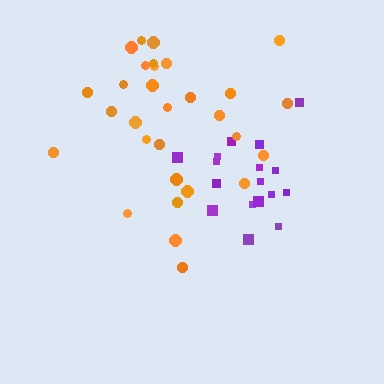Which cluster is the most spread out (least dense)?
Orange.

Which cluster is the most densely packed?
Purple.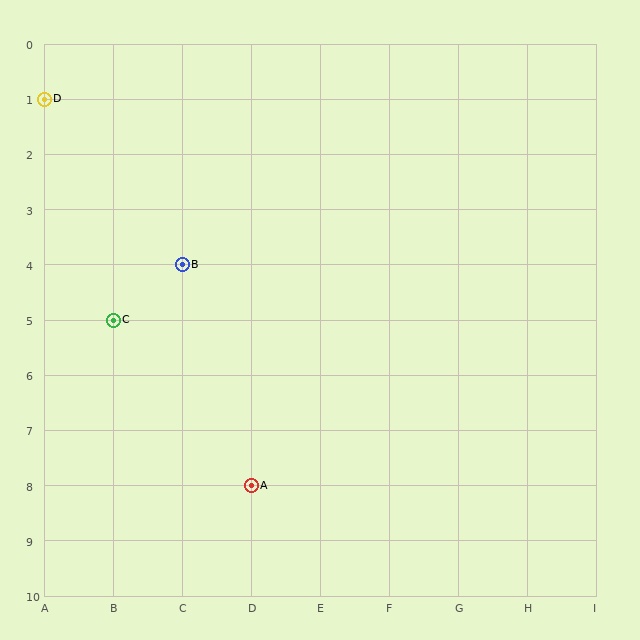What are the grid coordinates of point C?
Point C is at grid coordinates (B, 5).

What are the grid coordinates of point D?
Point D is at grid coordinates (A, 1).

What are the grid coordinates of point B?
Point B is at grid coordinates (C, 4).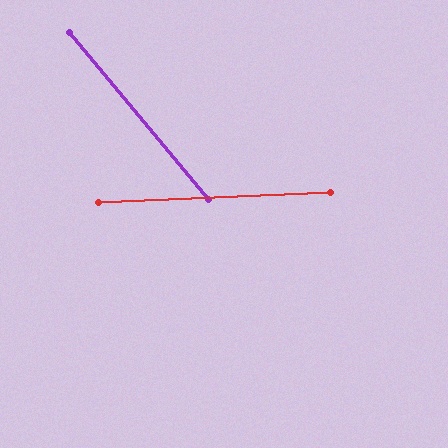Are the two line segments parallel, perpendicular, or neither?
Neither parallel nor perpendicular — they differ by about 53°.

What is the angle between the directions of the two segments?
Approximately 53 degrees.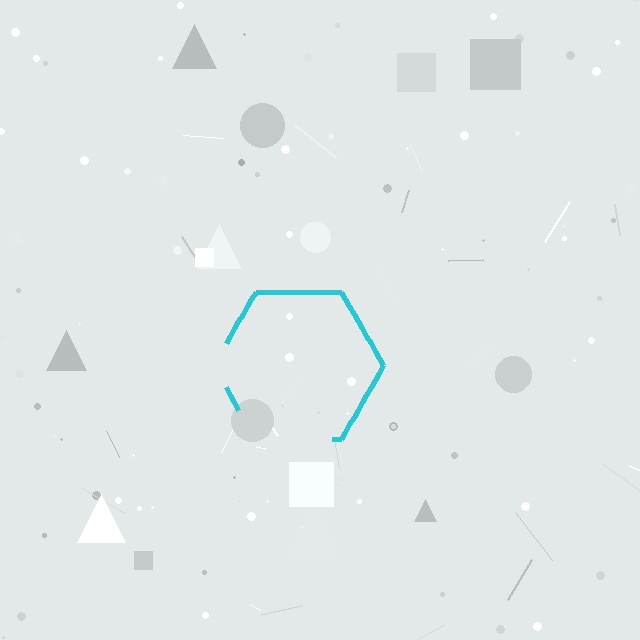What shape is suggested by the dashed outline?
The dashed outline suggests a hexagon.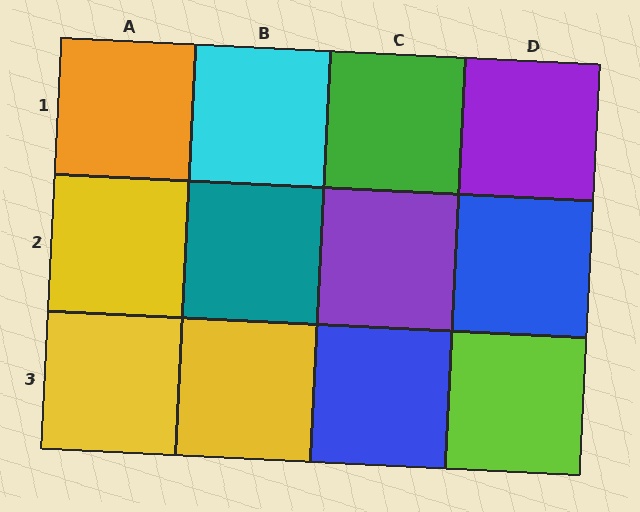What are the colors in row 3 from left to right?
Yellow, yellow, blue, lime.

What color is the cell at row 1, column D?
Purple.